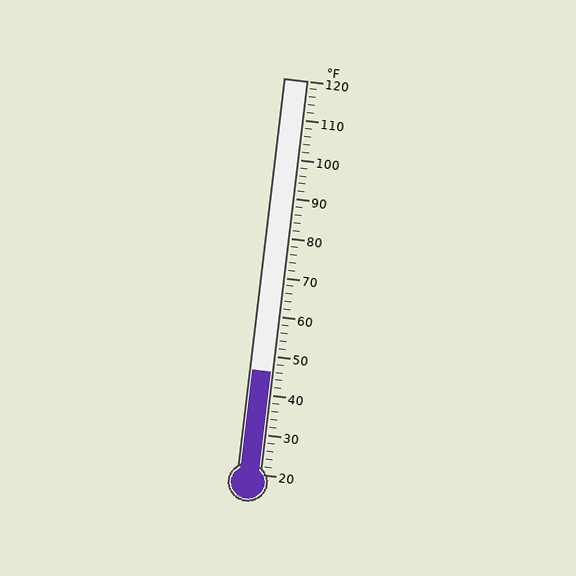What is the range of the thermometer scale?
The thermometer scale ranges from 20°F to 120°F.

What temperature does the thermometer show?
The thermometer shows approximately 46°F.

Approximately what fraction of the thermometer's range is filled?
The thermometer is filled to approximately 25% of its range.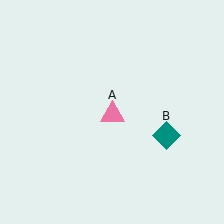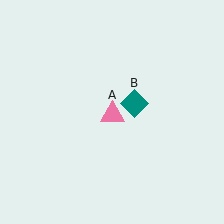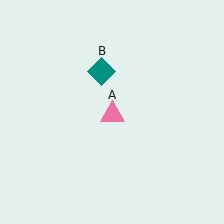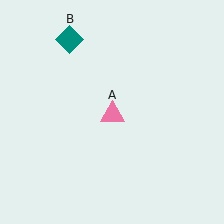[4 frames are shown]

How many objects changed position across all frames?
1 object changed position: teal diamond (object B).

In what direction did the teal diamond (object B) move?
The teal diamond (object B) moved up and to the left.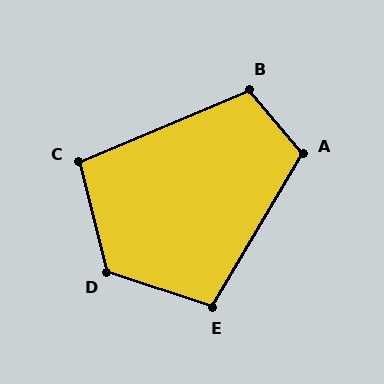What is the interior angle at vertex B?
Approximately 107 degrees (obtuse).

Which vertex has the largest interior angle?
D, at approximately 122 degrees.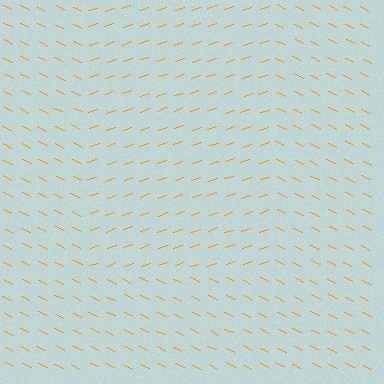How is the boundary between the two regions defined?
The boundary is defined purely by a change in line orientation (approximately 45 degrees difference). All lines are the same color and thickness.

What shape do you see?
I see a rectangle.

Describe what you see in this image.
The image is filled with small orange line segments. A rectangle region in the image has lines oriented differently from the surrounding lines, creating a visible texture boundary.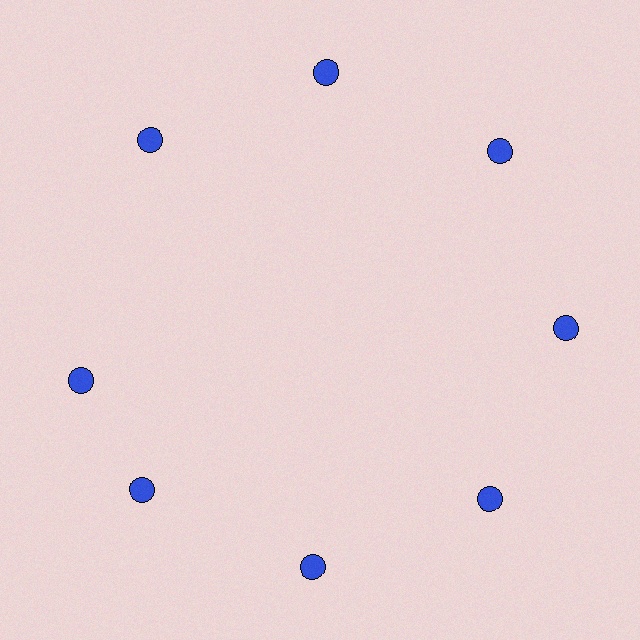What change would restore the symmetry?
The symmetry would be restored by rotating it back into even spacing with its neighbors so that all 8 circles sit at equal angles and equal distance from the center.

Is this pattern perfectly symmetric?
No. The 8 blue circles are arranged in a ring, but one element near the 9 o'clock position is rotated out of alignment along the ring, breaking the 8-fold rotational symmetry.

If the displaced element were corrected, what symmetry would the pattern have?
It would have 8-fold rotational symmetry — the pattern would map onto itself every 45 degrees.